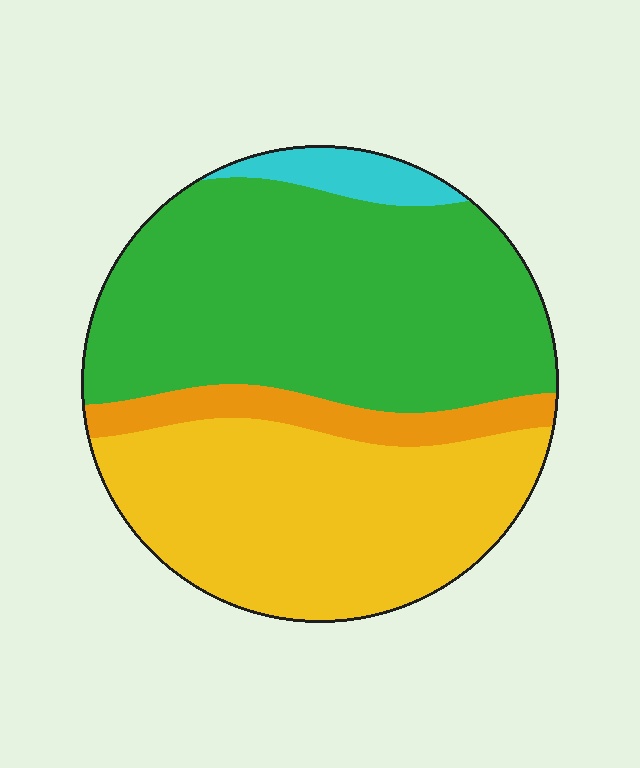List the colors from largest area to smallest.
From largest to smallest: green, yellow, orange, cyan.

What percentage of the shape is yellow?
Yellow takes up between a third and a half of the shape.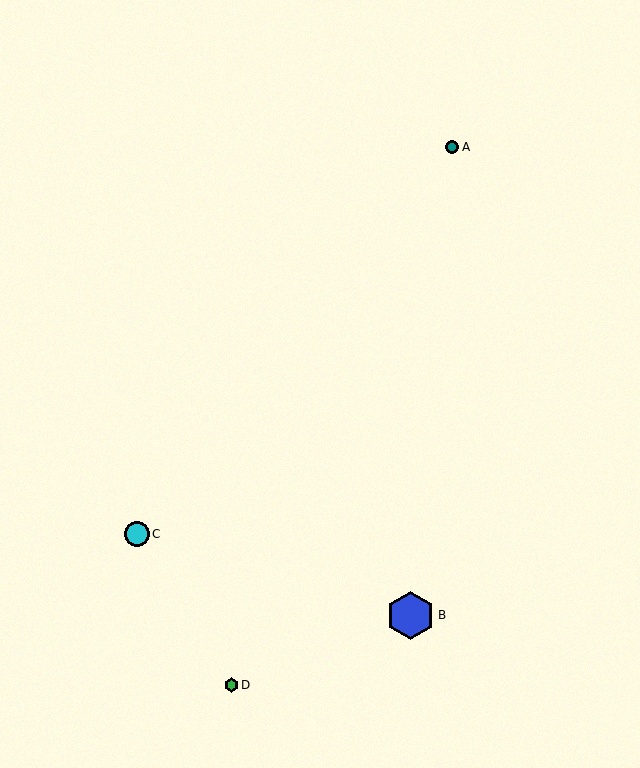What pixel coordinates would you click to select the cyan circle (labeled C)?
Click at (137, 534) to select the cyan circle C.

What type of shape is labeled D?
Shape D is a green hexagon.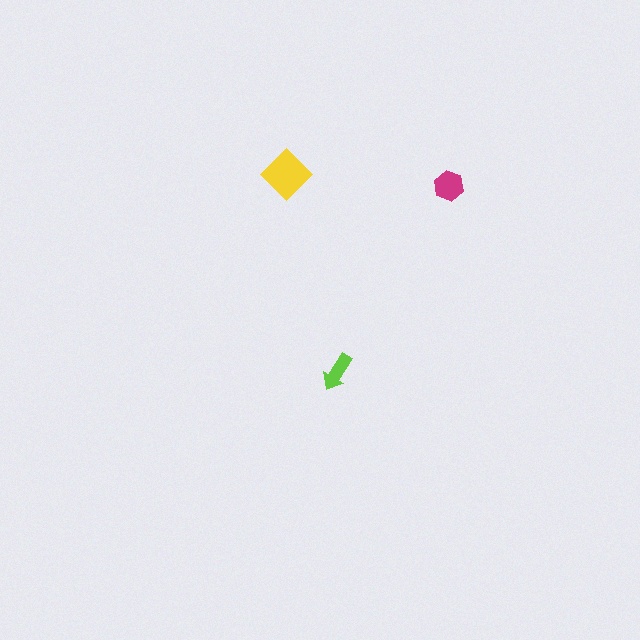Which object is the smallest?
The lime arrow.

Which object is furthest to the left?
The yellow diamond is leftmost.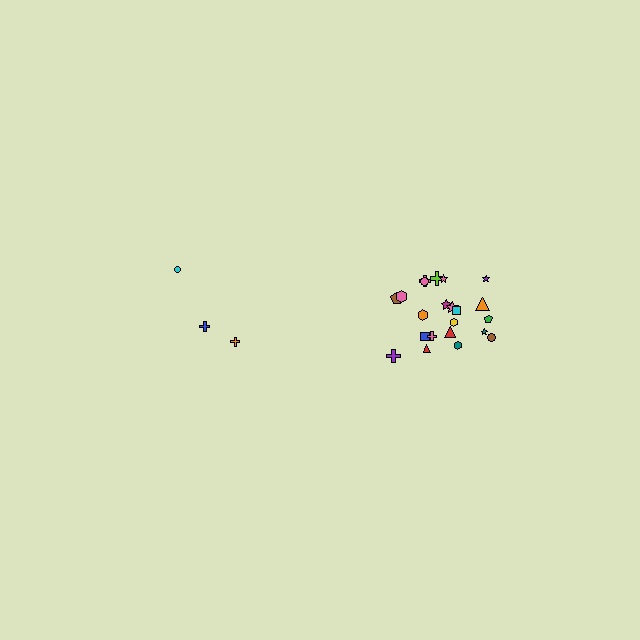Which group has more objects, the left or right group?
The right group.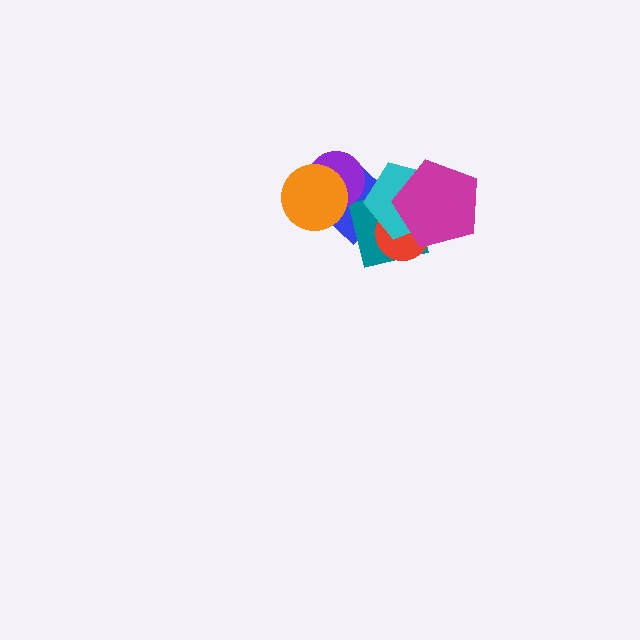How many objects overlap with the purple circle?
2 objects overlap with the purple circle.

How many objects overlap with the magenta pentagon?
3 objects overlap with the magenta pentagon.